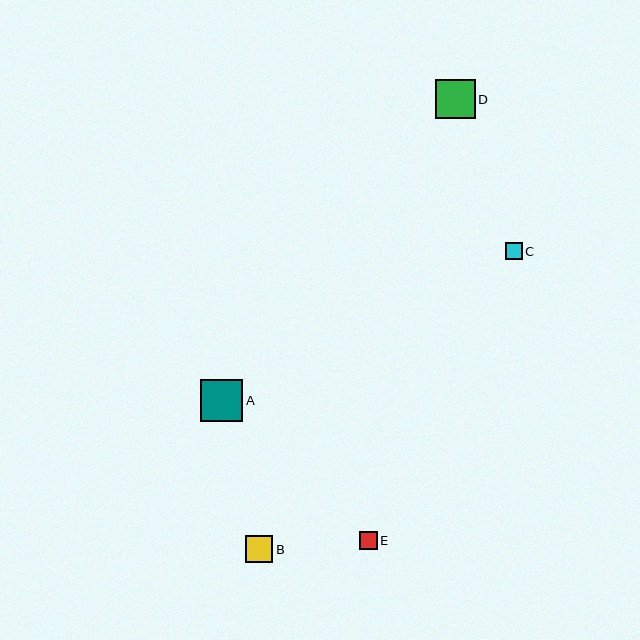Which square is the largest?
Square A is the largest with a size of approximately 42 pixels.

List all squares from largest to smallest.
From largest to smallest: A, D, B, E, C.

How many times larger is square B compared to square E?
Square B is approximately 1.5 times the size of square E.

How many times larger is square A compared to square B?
Square A is approximately 1.5 times the size of square B.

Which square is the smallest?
Square C is the smallest with a size of approximately 17 pixels.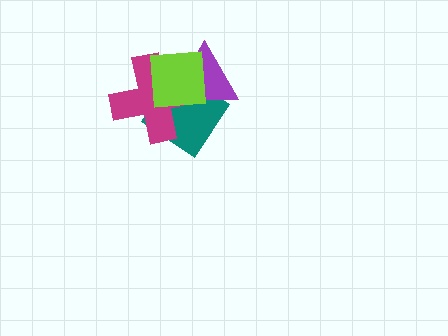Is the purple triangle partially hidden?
Yes, it is partially covered by another shape.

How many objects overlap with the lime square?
3 objects overlap with the lime square.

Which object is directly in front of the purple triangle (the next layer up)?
The magenta cross is directly in front of the purple triangle.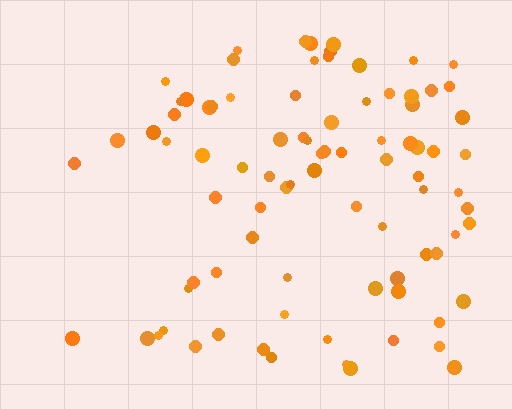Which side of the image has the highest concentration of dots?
The right.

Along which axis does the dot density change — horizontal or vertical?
Horizontal.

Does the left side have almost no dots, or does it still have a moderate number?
Still a moderate number, just noticeably fewer than the right.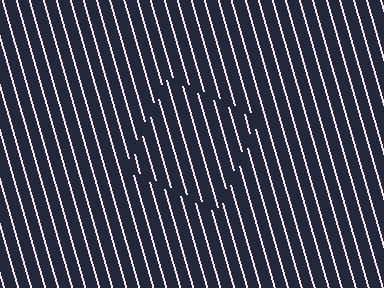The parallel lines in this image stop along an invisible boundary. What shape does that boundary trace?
An illusory square. The interior of the shape contains the same grating, shifted by half a period — the contour is defined by the phase discontinuity where line-ends from the inner and outer gratings abut.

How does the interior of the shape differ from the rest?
The interior of the shape contains the same grating, shifted by half a period — the contour is defined by the phase discontinuity where line-ends from the inner and outer gratings abut.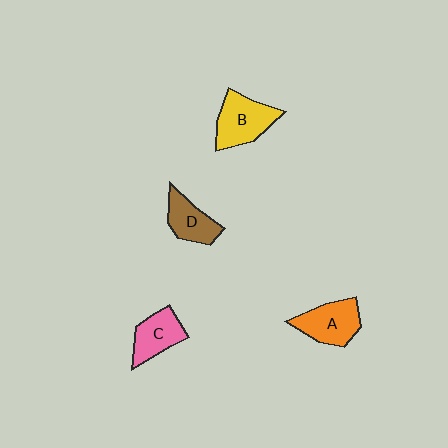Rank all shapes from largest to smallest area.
From largest to smallest: B (yellow), A (orange), C (pink), D (brown).